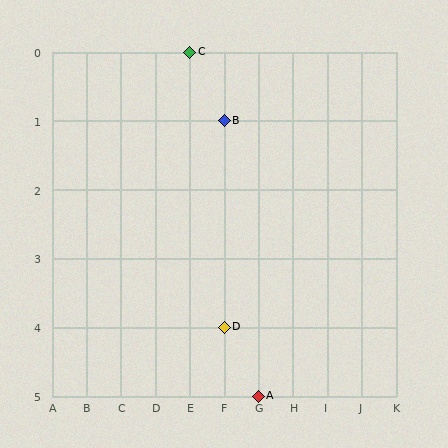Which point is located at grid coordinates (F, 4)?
Point D is at (F, 4).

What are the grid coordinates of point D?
Point D is at grid coordinates (F, 4).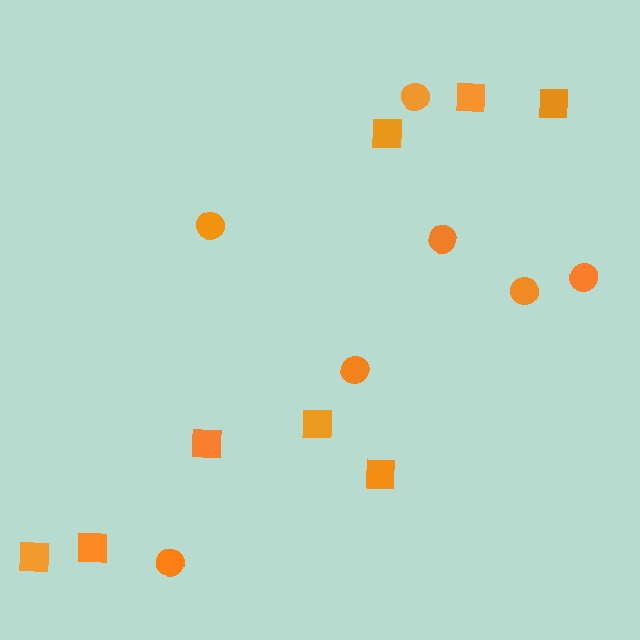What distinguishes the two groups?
There are 2 groups: one group of circles (7) and one group of squares (8).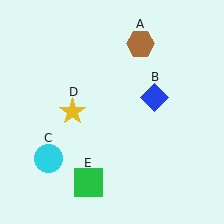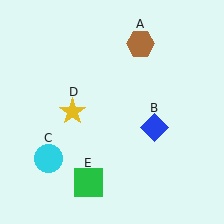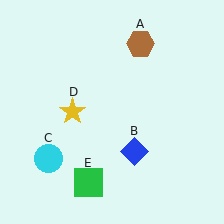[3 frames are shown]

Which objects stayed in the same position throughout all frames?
Brown hexagon (object A) and cyan circle (object C) and yellow star (object D) and green square (object E) remained stationary.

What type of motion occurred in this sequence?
The blue diamond (object B) rotated clockwise around the center of the scene.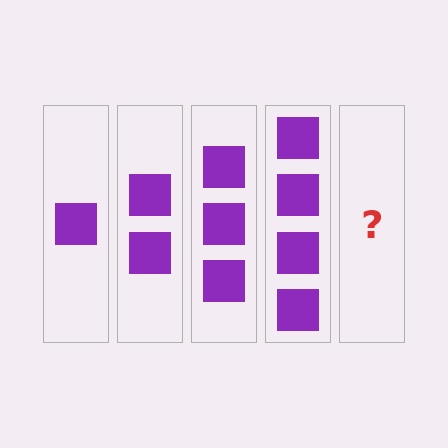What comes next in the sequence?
The next element should be 5 squares.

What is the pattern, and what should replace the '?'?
The pattern is that each step adds one more square. The '?' should be 5 squares.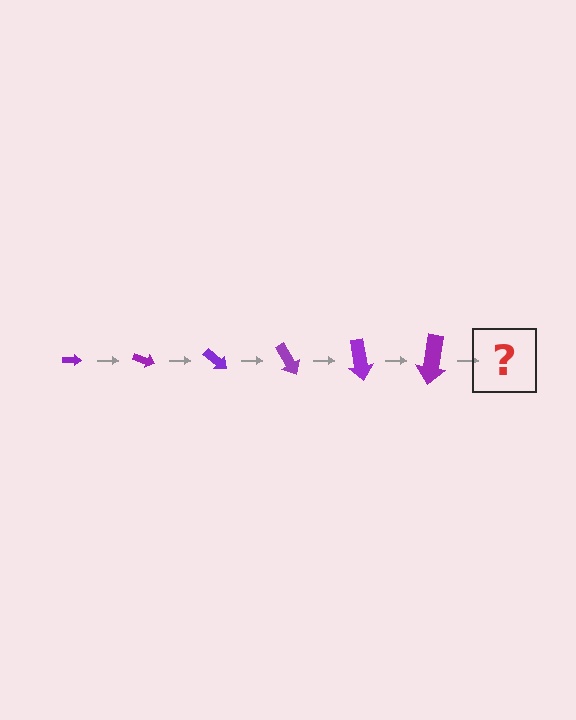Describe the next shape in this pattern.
It should be an arrow, larger than the previous one and rotated 120 degrees from the start.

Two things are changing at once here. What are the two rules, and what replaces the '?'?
The two rules are that the arrow grows larger each step and it rotates 20 degrees each step. The '?' should be an arrow, larger than the previous one and rotated 120 degrees from the start.